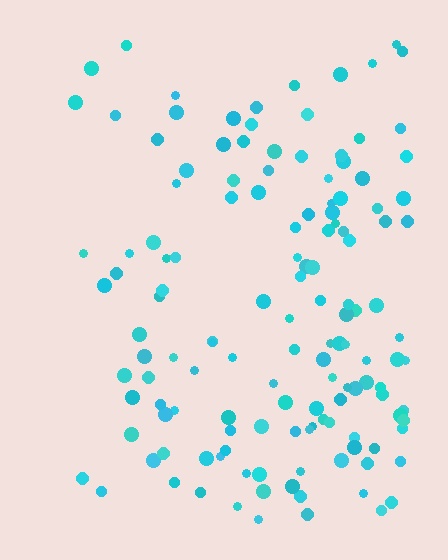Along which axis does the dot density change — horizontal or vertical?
Horizontal.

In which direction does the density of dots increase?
From left to right, with the right side densest.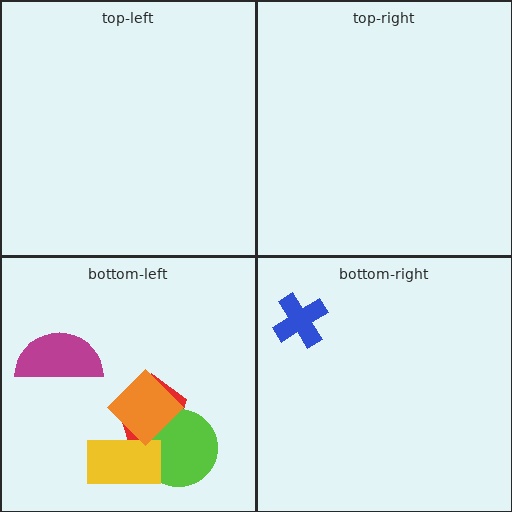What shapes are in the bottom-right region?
The blue cross.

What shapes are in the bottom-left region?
The red pentagon, the lime circle, the yellow rectangle, the magenta semicircle, the orange diamond.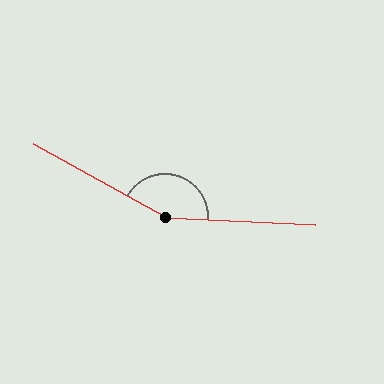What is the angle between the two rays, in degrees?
Approximately 154 degrees.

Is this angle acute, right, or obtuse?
It is obtuse.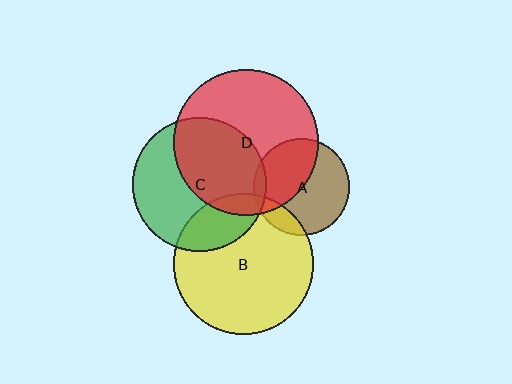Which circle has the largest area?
Circle D (red).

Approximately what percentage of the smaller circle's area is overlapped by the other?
Approximately 50%.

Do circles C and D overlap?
Yes.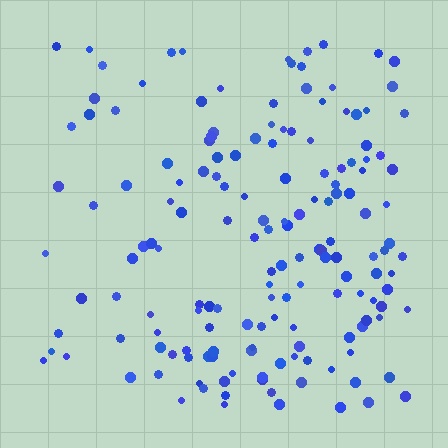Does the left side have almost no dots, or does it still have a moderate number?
Still a moderate number, just noticeably fewer than the right.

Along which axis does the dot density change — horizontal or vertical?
Horizontal.